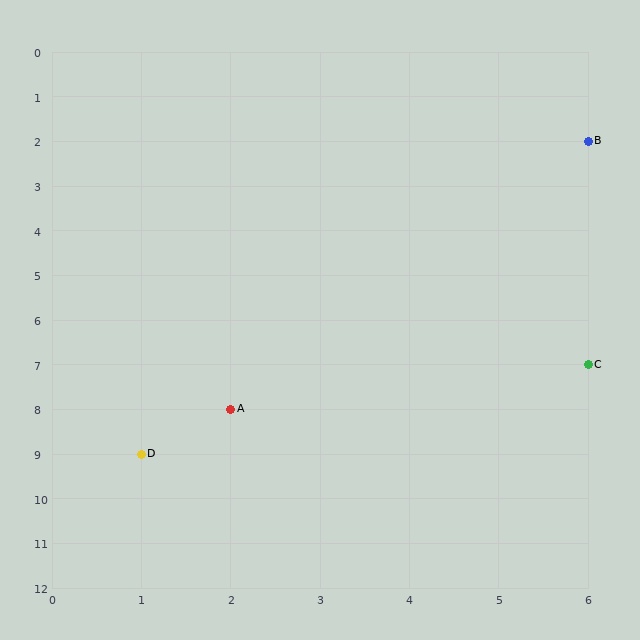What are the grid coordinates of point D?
Point D is at grid coordinates (1, 9).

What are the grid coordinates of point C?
Point C is at grid coordinates (6, 7).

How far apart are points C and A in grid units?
Points C and A are 4 columns and 1 row apart (about 4.1 grid units diagonally).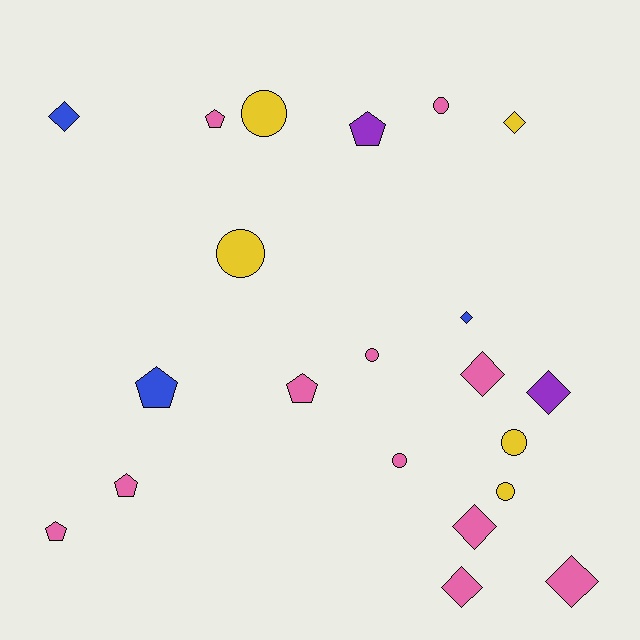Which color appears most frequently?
Pink, with 11 objects.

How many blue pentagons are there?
There is 1 blue pentagon.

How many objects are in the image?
There are 21 objects.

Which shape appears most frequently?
Diamond, with 8 objects.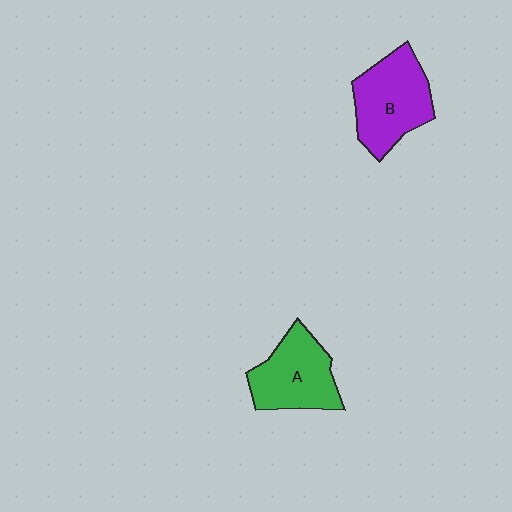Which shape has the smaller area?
Shape A (green).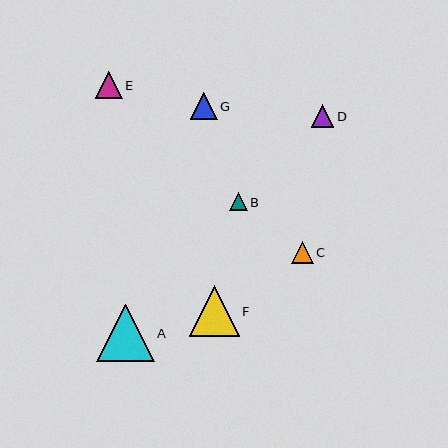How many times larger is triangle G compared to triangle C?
Triangle G is approximately 1.2 times the size of triangle C.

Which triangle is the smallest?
Triangle B is the smallest with a size of approximately 18 pixels.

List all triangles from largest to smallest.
From largest to smallest: A, F, E, G, D, C, B.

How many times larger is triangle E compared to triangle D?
Triangle E is approximately 1.2 times the size of triangle D.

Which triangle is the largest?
Triangle A is the largest with a size of approximately 58 pixels.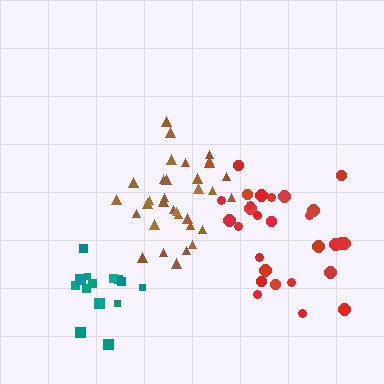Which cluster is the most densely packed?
Brown.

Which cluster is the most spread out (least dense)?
Red.